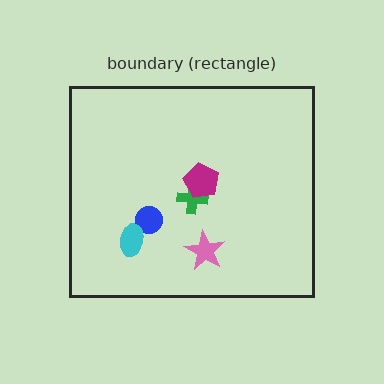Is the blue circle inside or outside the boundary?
Inside.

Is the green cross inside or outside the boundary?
Inside.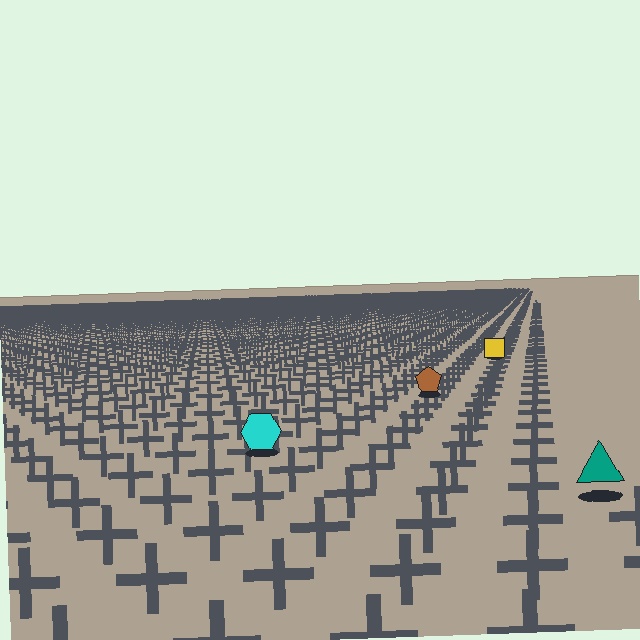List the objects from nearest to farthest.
From nearest to farthest: the teal triangle, the cyan hexagon, the brown pentagon, the yellow square.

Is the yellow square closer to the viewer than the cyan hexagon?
No. The cyan hexagon is closer — you can tell from the texture gradient: the ground texture is coarser near it.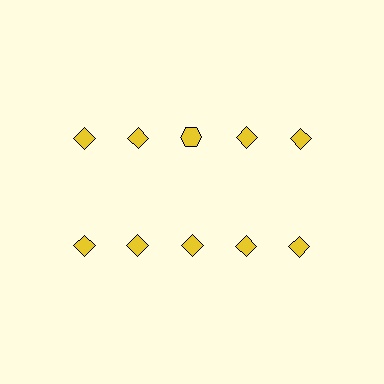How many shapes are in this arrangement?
There are 10 shapes arranged in a grid pattern.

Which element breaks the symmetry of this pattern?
The yellow hexagon in the top row, center column breaks the symmetry. All other shapes are yellow diamonds.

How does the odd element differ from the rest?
It has a different shape: hexagon instead of diamond.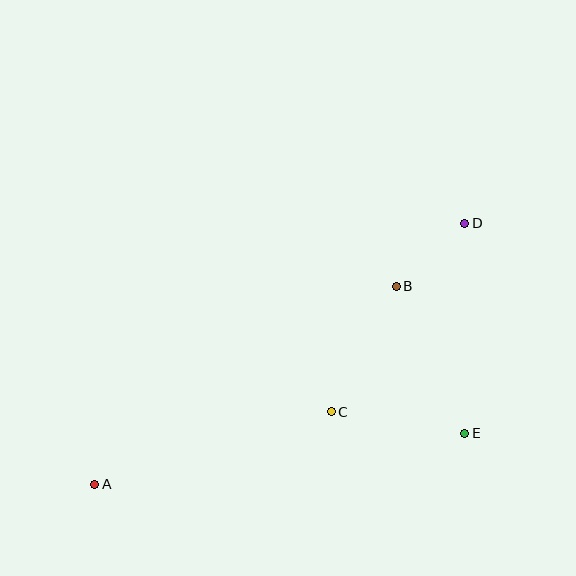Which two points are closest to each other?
Points B and D are closest to each other.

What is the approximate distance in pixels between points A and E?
The distance between A and E is approximately 373 pixels.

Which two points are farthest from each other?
Points A and D are farthest from each other.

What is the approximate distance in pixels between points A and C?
The distance between A and C is approximately 247 pixels.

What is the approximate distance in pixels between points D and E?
The distance between D and E is approximately 210 pixels.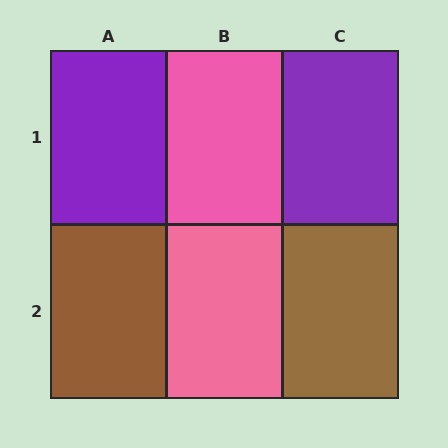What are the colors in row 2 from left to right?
Brown, pink, brown.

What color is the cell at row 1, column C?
Purple.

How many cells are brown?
2 cells are brown.